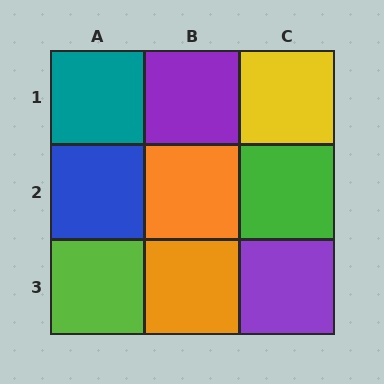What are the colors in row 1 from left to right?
Teal, purple, yellow.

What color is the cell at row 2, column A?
Blue.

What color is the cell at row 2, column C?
Green.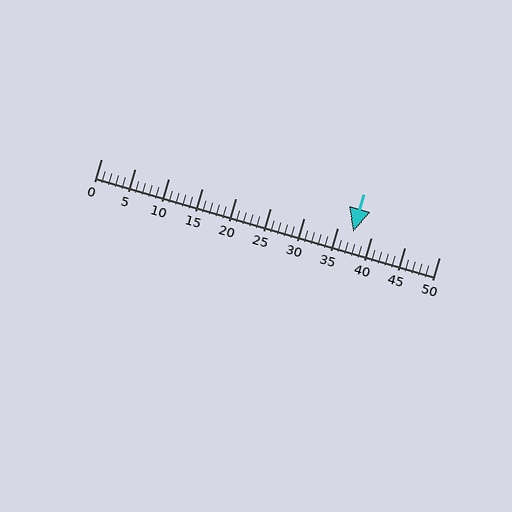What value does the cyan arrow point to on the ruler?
The cyan arrow points to approximately 37.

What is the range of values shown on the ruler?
The ruler shows values from 0 to 50.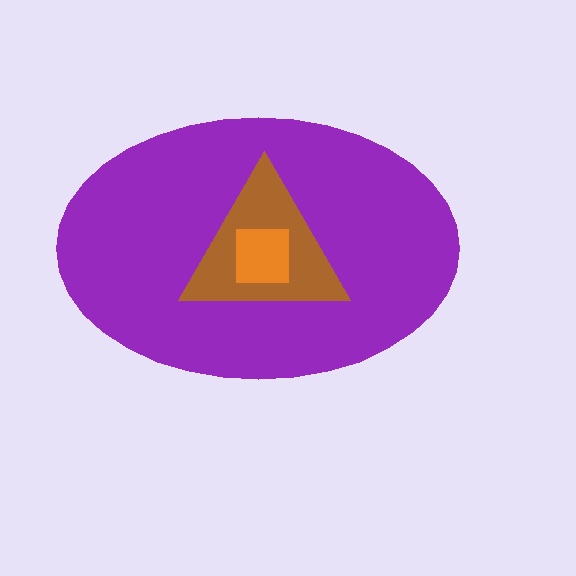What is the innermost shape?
The orange square.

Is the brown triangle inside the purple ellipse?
Yes.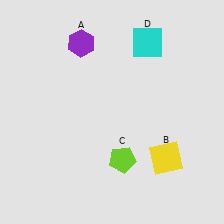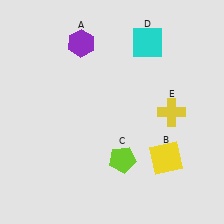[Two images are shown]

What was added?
A yellow cross (E) was added in Image 2.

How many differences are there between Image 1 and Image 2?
There is 1 difference between the two images.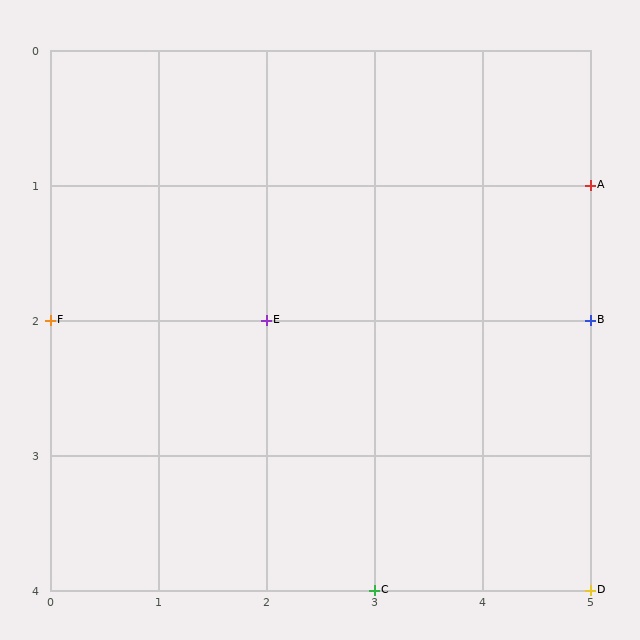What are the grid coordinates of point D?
Point D is at grid coordinates (5, 4).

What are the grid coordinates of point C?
Point C is at grid coordinates (3, 4).